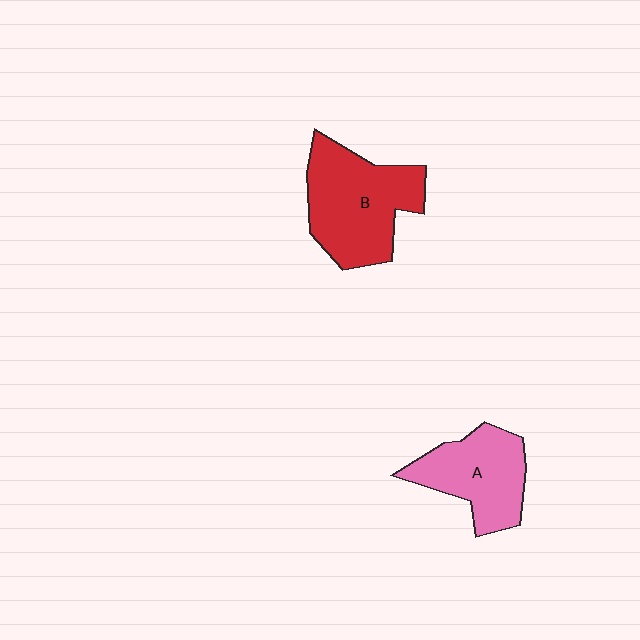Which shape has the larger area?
Shape B (red).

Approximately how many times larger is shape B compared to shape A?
Approximately 1.3 times.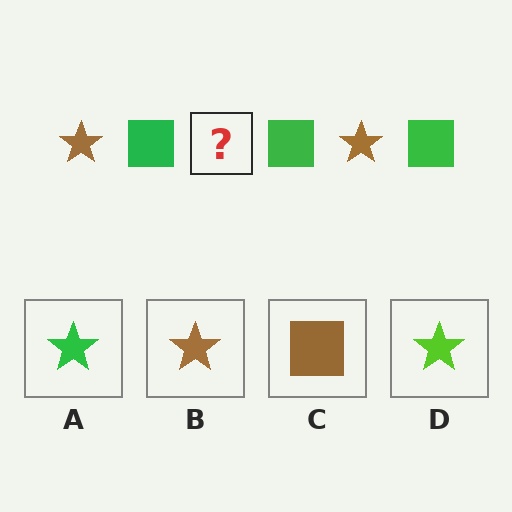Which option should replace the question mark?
Option B.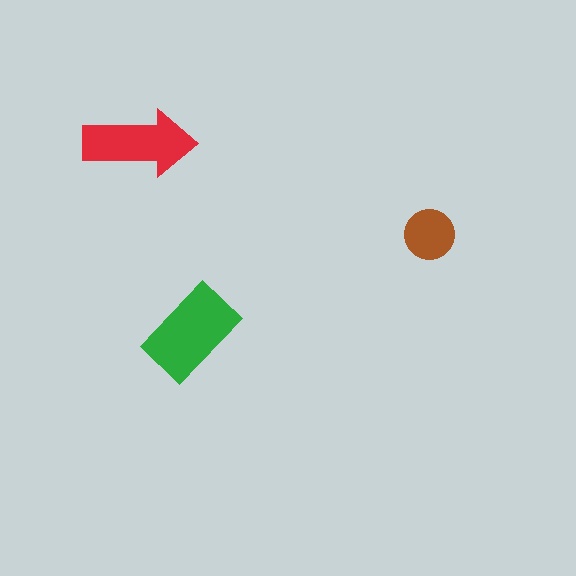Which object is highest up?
The red arrow is topmost.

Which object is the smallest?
The brown circle.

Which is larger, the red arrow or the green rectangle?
The green rectangle.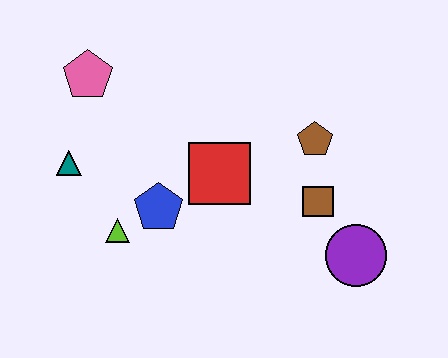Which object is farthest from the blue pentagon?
The purple circle is farthest from the blue pentagon.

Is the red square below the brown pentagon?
Yes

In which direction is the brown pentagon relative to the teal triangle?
The brown pentagon is to the right of the teal triangle.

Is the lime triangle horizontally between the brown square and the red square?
No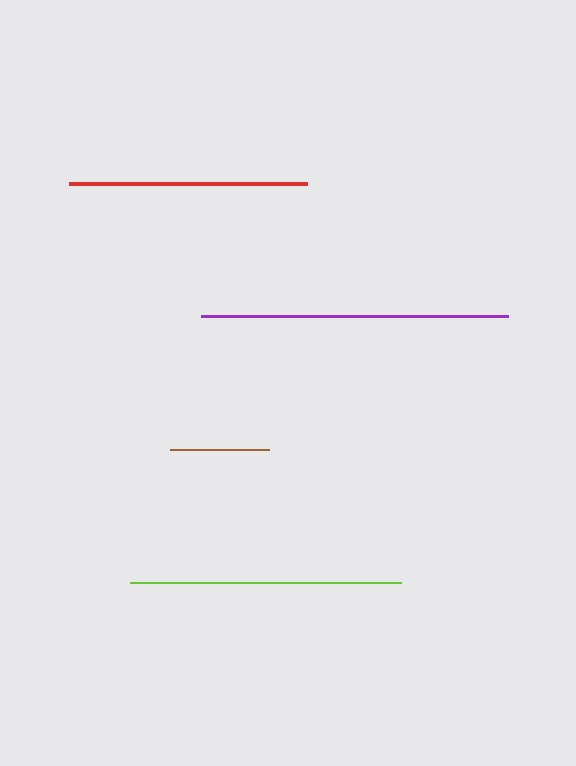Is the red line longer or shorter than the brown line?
The red line is longer than the brown line.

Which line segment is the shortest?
The brown line is the shortest at approximately 99 pixels.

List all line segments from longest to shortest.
From longest to shortest: purple, lime, red, brown.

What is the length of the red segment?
The red segment is approximately 238 pixels long.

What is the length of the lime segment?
The lime segment is approximately 271 pixels long.